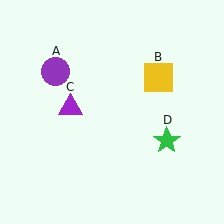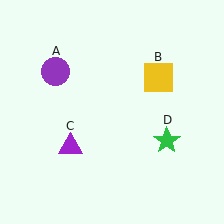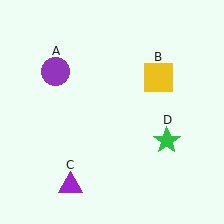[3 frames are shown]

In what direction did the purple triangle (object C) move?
The purple triangle (object C) moved down.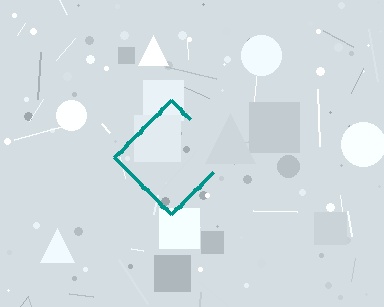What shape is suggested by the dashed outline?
The dashed outline suggests a diamond.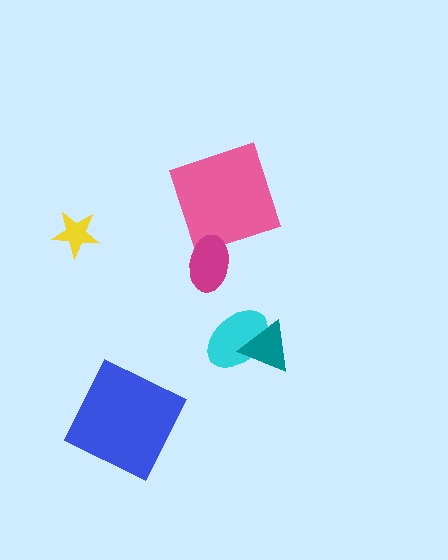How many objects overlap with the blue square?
0 objects overlap with the blue square.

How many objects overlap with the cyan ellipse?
1 object overlaps with the cyan ellipse.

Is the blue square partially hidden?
No, no other shape covers it.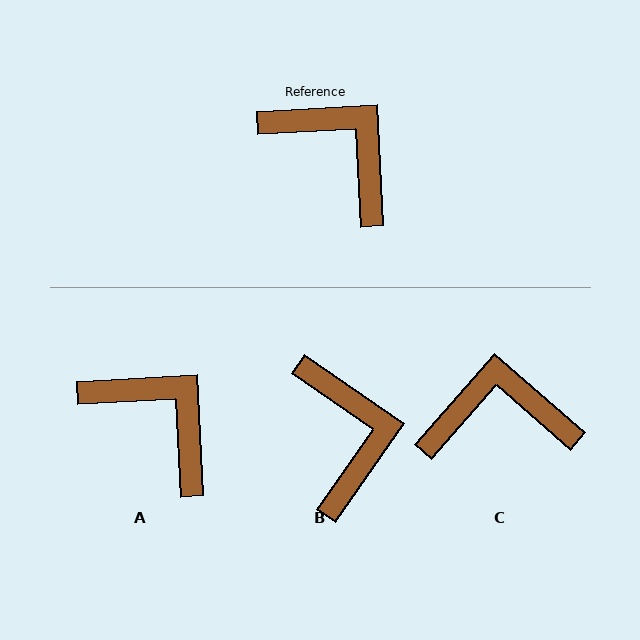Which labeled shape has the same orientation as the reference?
A.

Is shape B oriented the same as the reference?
No, it is off by about 38 degrees.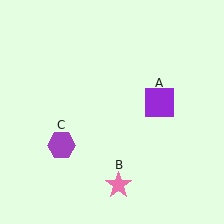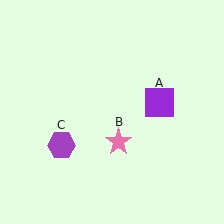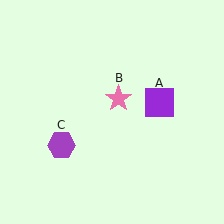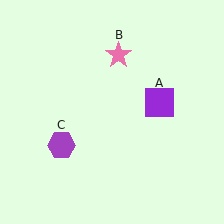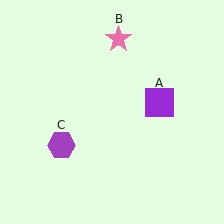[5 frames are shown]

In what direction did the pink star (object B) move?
The pink star (object B) moved up.